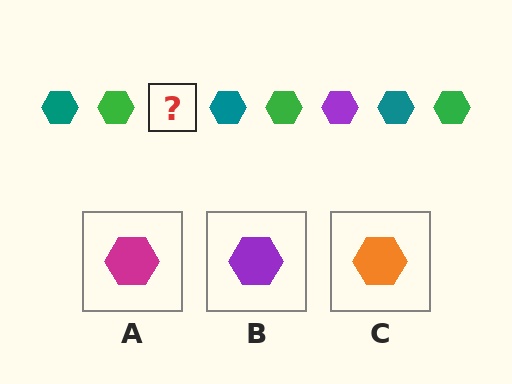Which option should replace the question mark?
Option B.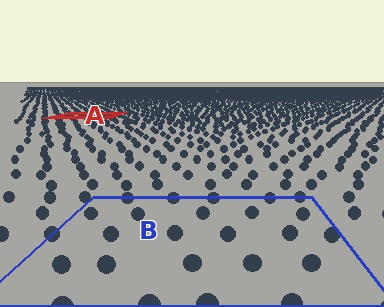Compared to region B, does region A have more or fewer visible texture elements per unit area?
Region A has more texture elements per unit area — they are packed more densely because it is farther away.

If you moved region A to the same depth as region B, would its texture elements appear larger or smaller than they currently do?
They would appear larger. At a closer depth, the same texture elements are projected at a bigger on-screen size.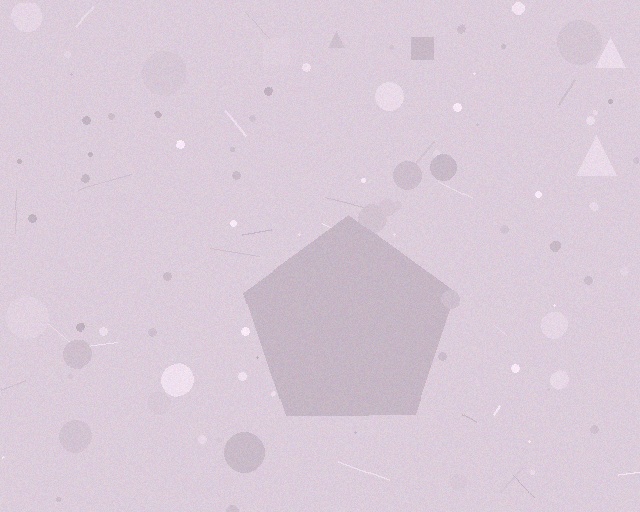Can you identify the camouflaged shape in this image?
The camouflaged shape is a pentagon.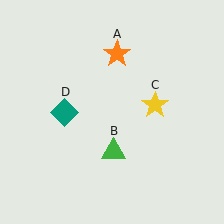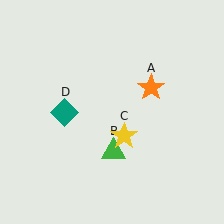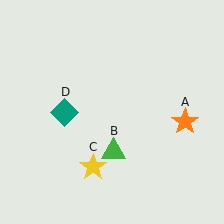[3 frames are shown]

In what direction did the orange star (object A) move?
The orange star (object A) moved down and to the right.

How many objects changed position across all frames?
2 objects changed position: orange star (object A), yellow star (object C).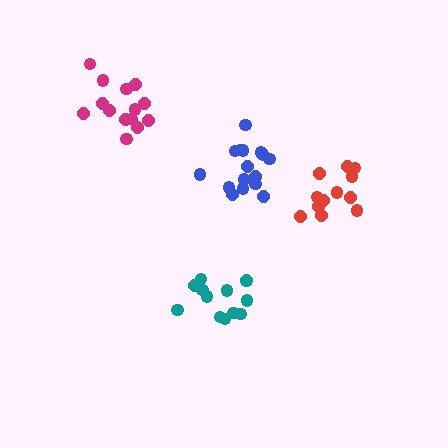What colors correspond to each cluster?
The clusters are colored: teal, magenta, blue, red.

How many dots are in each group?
Group 1: 13 dots, Group 2: 14 dots, Group 3: 16 dots, Group 4: 12 dots (55 total).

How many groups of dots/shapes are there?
There are 4 groups.